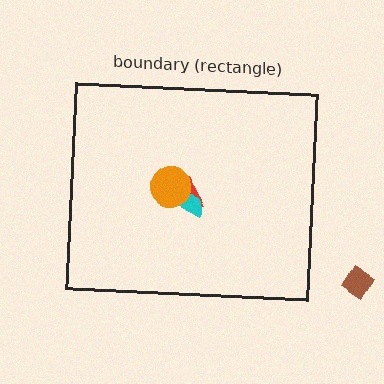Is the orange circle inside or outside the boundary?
Inside.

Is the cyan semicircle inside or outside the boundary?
Inside.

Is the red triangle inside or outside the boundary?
Inside.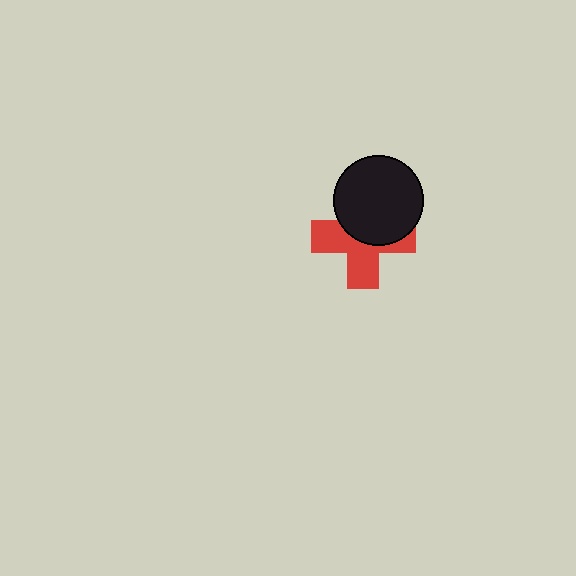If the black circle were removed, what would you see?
You would see the complete red cross.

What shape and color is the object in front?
The object in front is a black circle.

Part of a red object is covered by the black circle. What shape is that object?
It is a cross.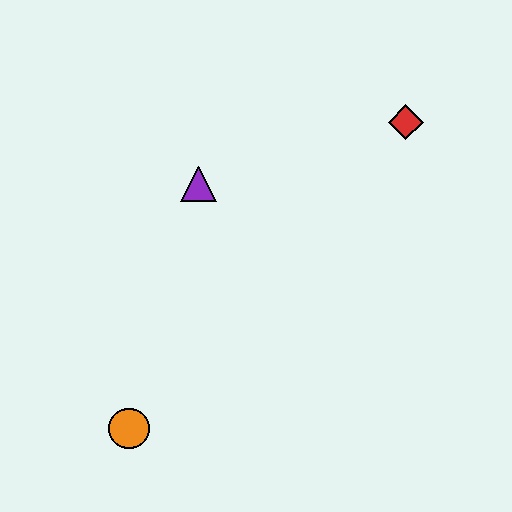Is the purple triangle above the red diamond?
No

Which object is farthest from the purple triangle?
The orange circle is farthest from the purple triangle.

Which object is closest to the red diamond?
The purple triangle is closest to the red diamond.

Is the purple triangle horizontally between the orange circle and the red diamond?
Yes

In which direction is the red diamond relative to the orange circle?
The red diamond is above the orange circle.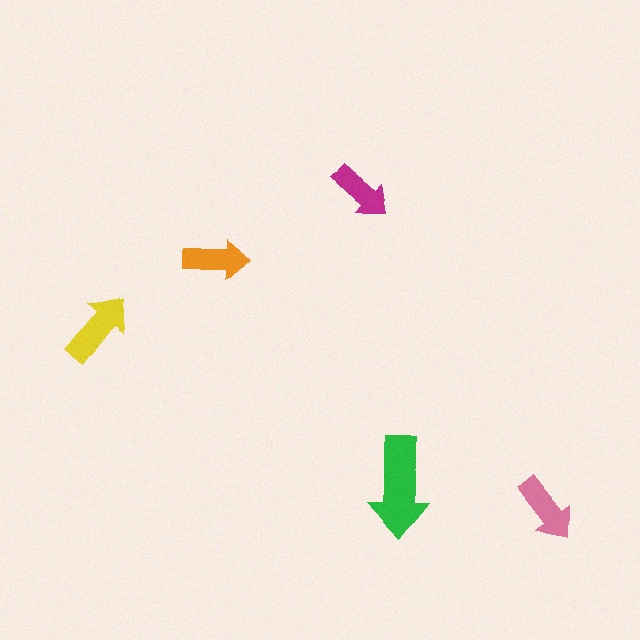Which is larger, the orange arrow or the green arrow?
The green one.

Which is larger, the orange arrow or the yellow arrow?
The yellow one.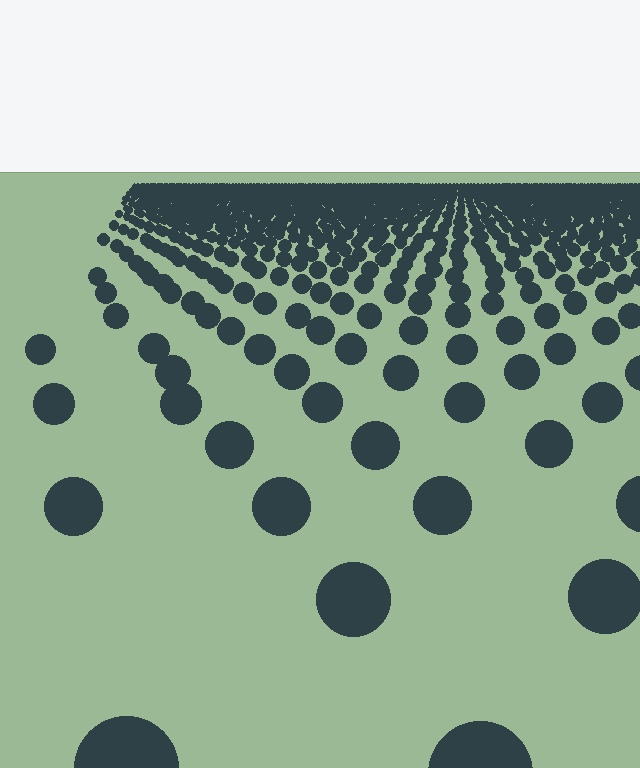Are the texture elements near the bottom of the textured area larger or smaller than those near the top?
Larger. Near the bottom, elements are closer to the viewer and appear at a bigger on-screen size.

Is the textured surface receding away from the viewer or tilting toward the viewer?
The surface is receding away from the viewer. Texture elements get smaller and denser toward the top.